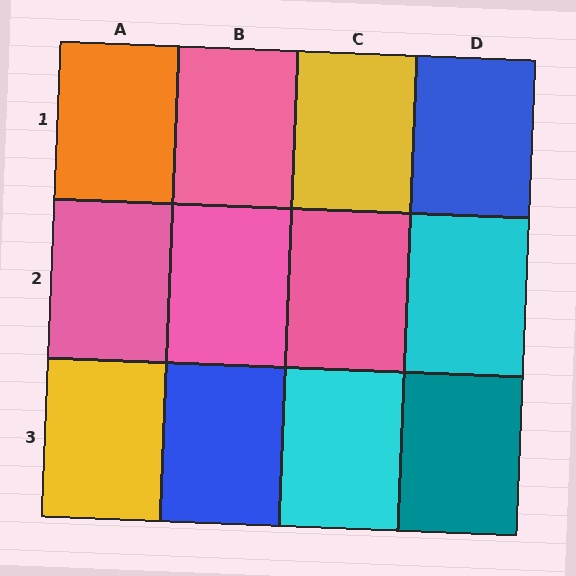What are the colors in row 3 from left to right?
Yellow, blue, cyan, teal.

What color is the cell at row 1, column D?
Blue.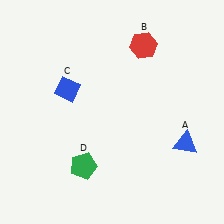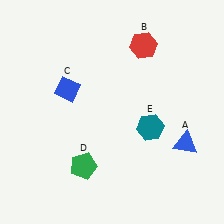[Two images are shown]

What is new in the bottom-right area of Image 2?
A teal hexagon (E) was added in the bottom-right area of Image 2.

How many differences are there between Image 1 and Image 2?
There is 1 difference between the two images.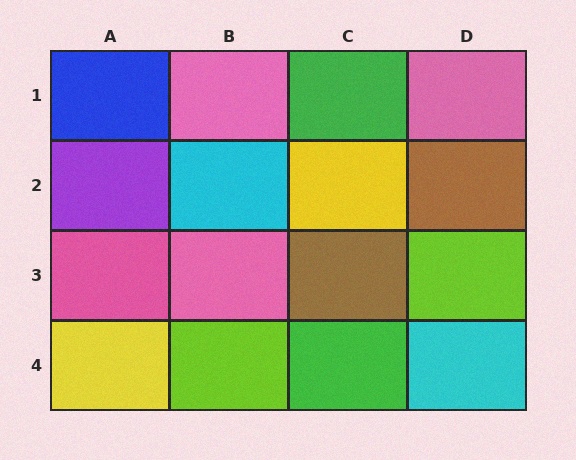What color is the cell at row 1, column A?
Blue.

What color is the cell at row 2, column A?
Purple.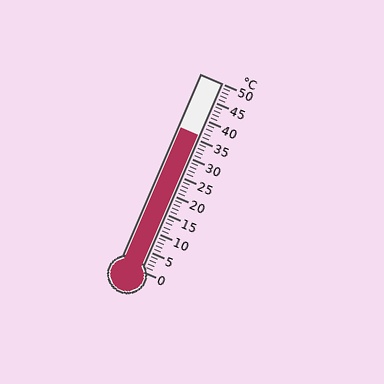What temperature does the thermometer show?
The thermometer shows approximately 36°C.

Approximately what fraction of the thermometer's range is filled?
The thermometer is filled to approximately 70% of its range.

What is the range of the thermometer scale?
The thermometer scale ranges from 0°C to 50°C.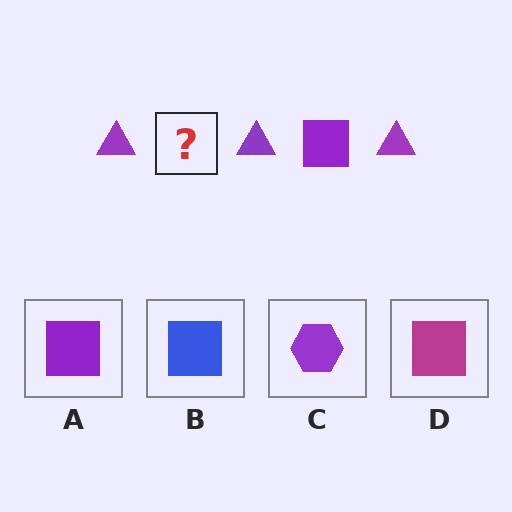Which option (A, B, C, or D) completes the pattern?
A.